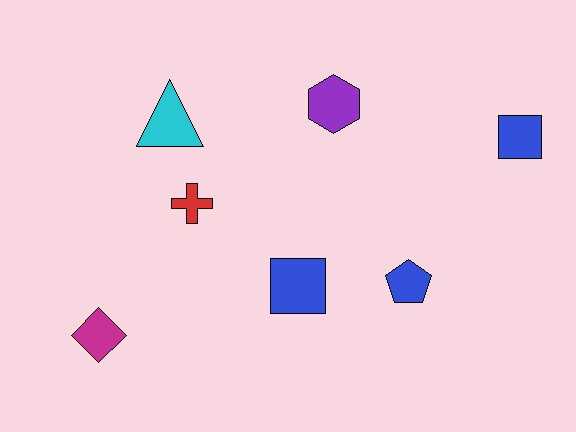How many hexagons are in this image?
There is 1 hexagon.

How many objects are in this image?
There are 7 objects.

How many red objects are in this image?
There is 1 red object.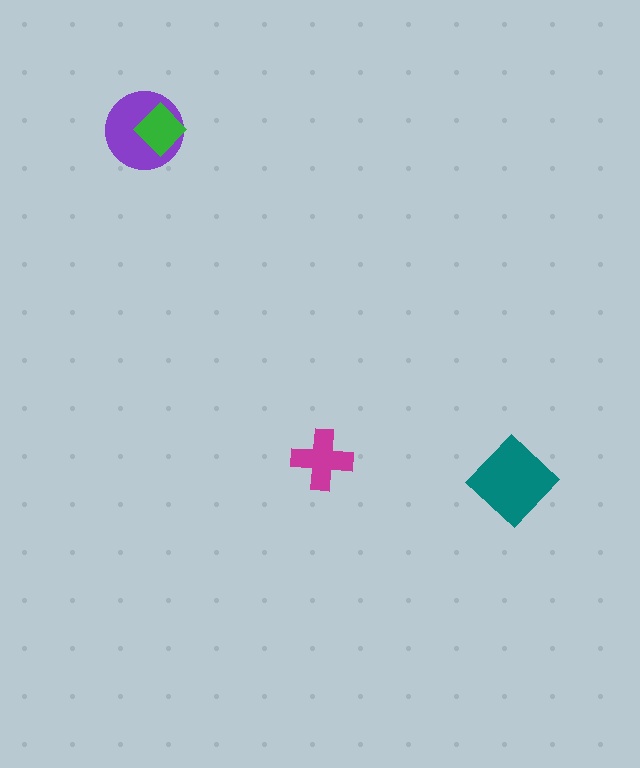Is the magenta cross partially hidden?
No, no other shape covers it.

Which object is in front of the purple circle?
The green diamond is in front of the purple circle.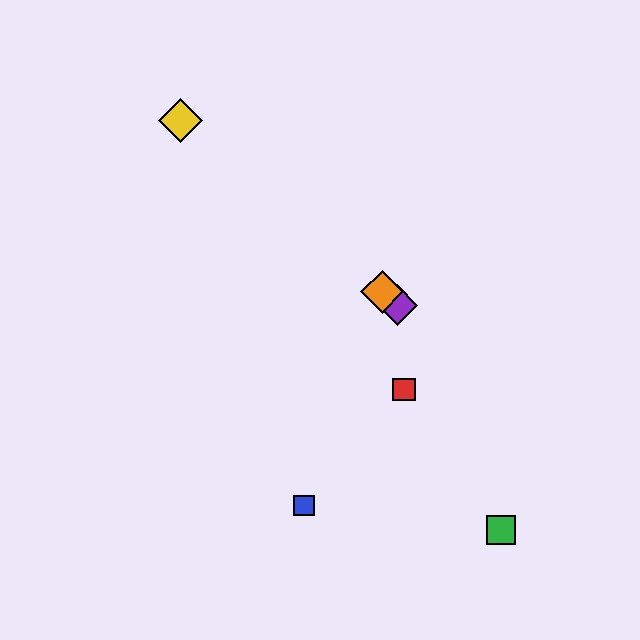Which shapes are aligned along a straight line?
The yellow diamond, the purple diamond, the orange diamond are aligned along a straight line.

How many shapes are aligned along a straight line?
3 shapes (the yellow diamond, the purple diamond, the orange diamond) are aligned along a straight line.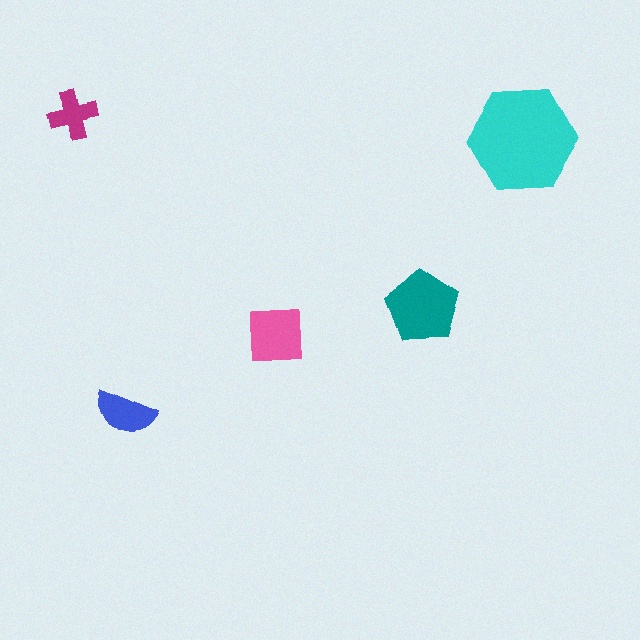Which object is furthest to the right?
The cyan hexagon is rightmost.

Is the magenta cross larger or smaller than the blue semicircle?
Smaller.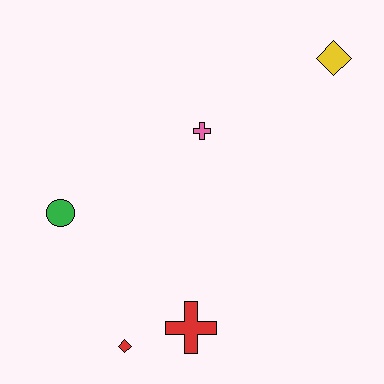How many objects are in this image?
There are 5 objects.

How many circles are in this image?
There is 1 circle.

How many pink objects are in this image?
There is 1 pink object.